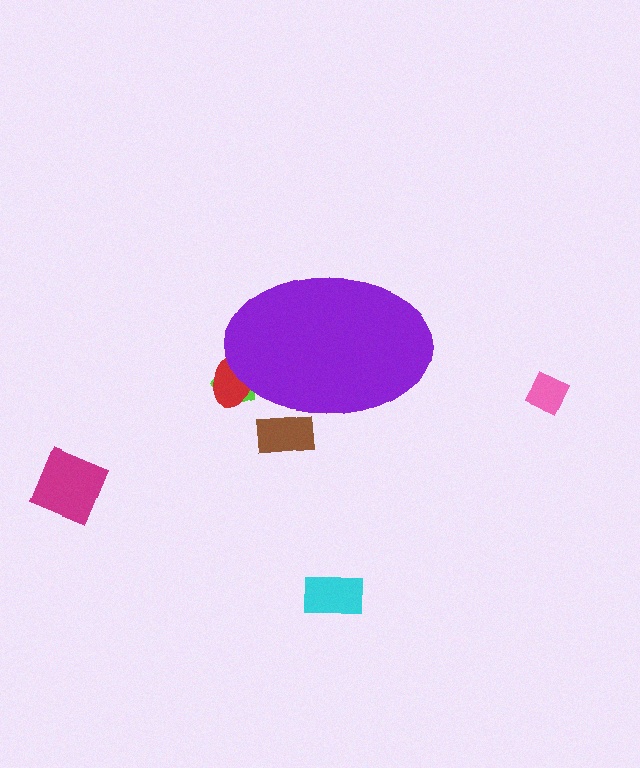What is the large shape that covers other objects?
A purple ellipse.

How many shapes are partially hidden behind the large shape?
3 shapes are partially hidden.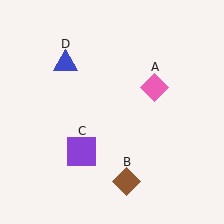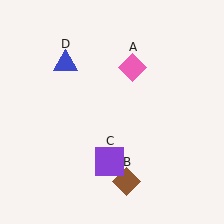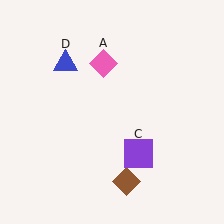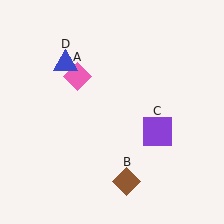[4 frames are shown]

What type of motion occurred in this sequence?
The pink diamond (object A), purple square (object C) rotated counterclockwise around the center of the scene.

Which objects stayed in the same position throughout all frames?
Brown diamond (object B) and blue triangle (object D) remained stationary.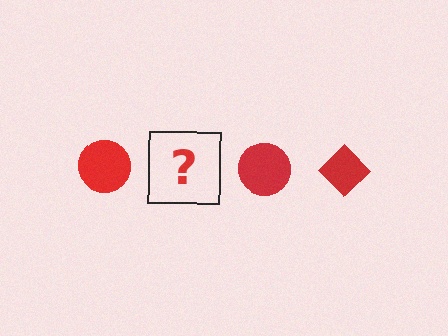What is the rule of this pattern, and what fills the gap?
The rule is that the pattern cycles through circle, diamond shapes in red. The gap should be filled with a red diamond.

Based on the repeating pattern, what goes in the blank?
The blank should be a red diamond.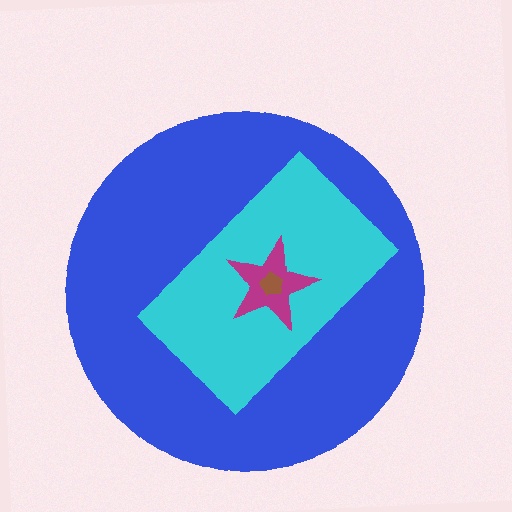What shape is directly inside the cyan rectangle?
The magenta star.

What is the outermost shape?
The blue circle.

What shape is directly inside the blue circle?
The cyan rectangle.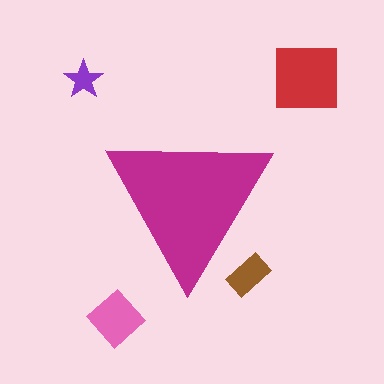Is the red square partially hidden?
No, the red square is fully visible.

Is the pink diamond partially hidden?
No, the pink diamond is fully visible.